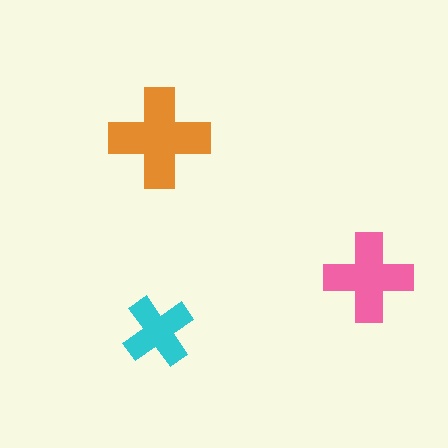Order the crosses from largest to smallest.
the orange one, the pink one, the cyan one.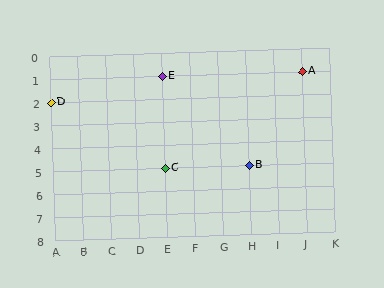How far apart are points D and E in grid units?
Points D and E are 4 columns and 1 row apart (about 4.1 grid units diagonally).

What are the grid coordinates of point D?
Point D is at grid coordinates (A, 2).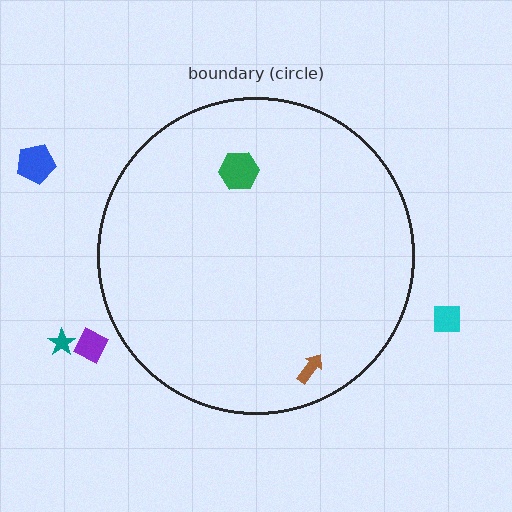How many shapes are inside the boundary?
2 inside, 4 outside.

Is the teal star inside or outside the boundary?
Outside.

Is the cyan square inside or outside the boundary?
Outside.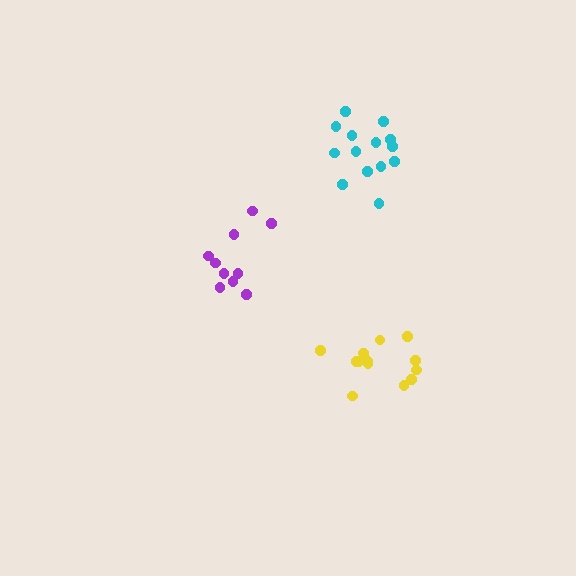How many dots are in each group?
Group 1: 14 dots, Group 2: 10 dots, Group 3: 14 dots (38 total).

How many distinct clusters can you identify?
There are 3 distinct clusters.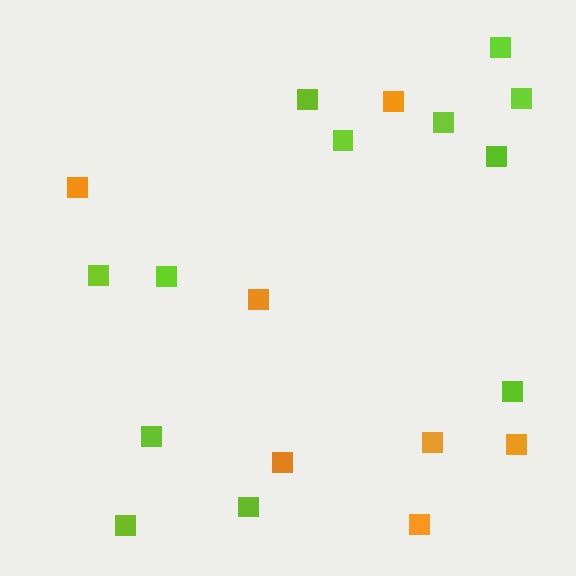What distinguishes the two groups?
There are 2 groups: one group of orange squares (7) and one group of lime squares (12).